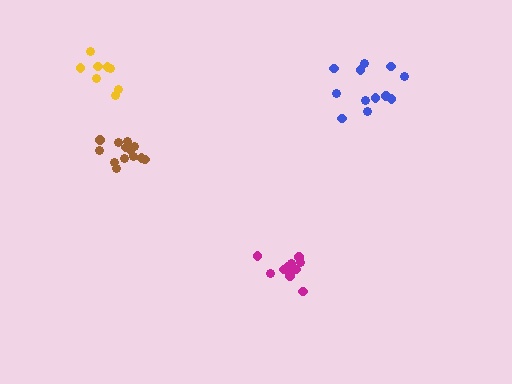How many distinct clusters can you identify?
There are 4 distinct clusters.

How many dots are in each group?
Group 1: 11 dots, Group 2: 14 dots, Group 3: 8 dots, Group 4: 12 dots (45 total).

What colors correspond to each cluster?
The clusters are colored: magenta, brown, yellow, blue.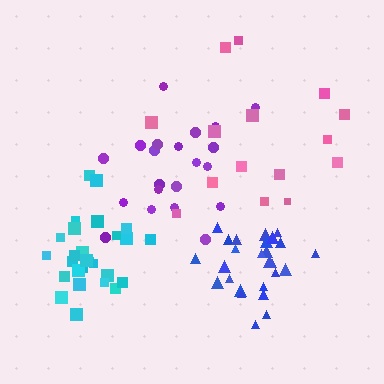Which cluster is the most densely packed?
Blue.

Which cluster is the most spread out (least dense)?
Pink.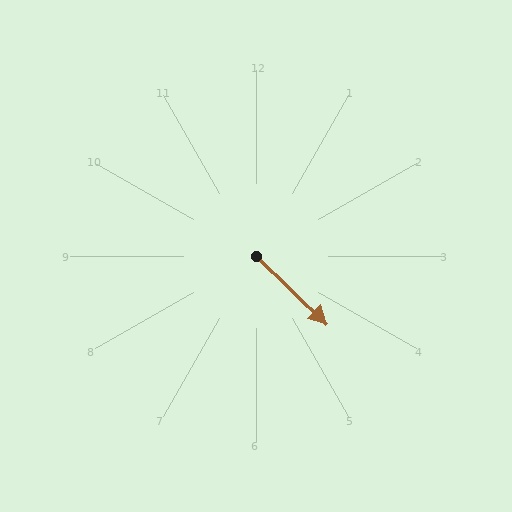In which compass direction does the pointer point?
Southeast.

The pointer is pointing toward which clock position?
Roughly 4 o'clock.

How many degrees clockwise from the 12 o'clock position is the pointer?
Approximately 134 degrees.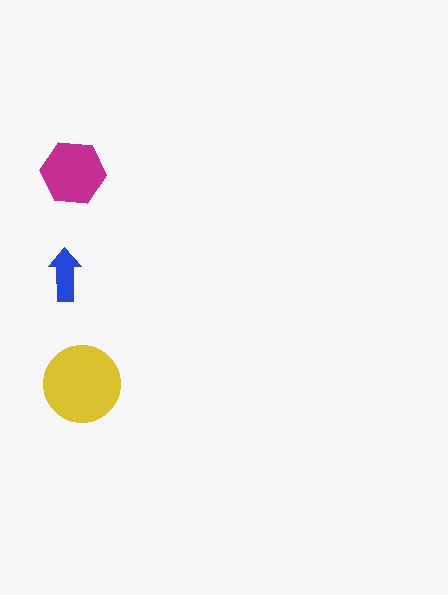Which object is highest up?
The magenta hexagon is topmost.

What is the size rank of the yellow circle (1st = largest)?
1st.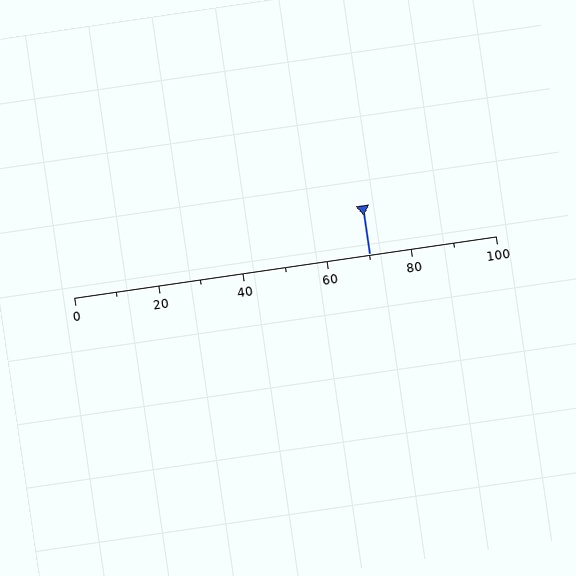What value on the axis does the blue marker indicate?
The marker indicates approximately 70.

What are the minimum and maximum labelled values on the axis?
The axis runs from 0 to 100.